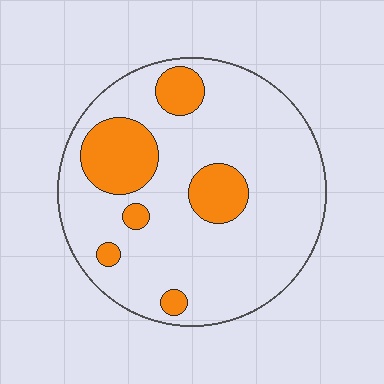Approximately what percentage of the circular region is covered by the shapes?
Approximately 20%.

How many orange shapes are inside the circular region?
6.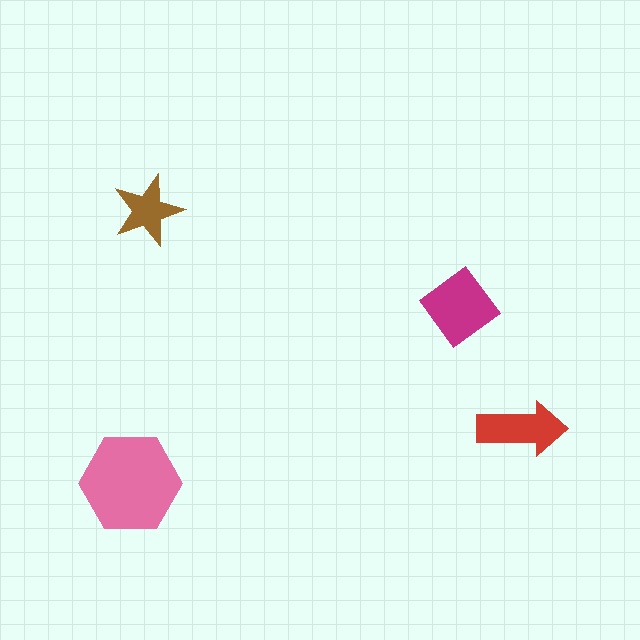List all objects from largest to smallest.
The pink hexagon, the magenta diamond, the red arrow, the brown star.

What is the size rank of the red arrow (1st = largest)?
3rd.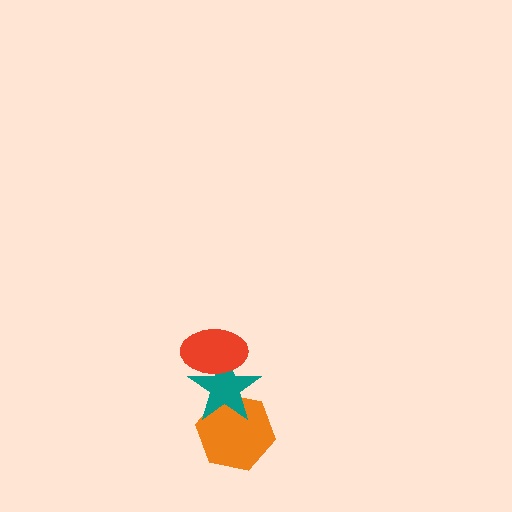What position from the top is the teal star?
The teal star is 2nd from the top.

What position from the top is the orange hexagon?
The orange hexagon is 3rd from the top.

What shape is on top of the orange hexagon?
The teal star is on top of the orange hexagon.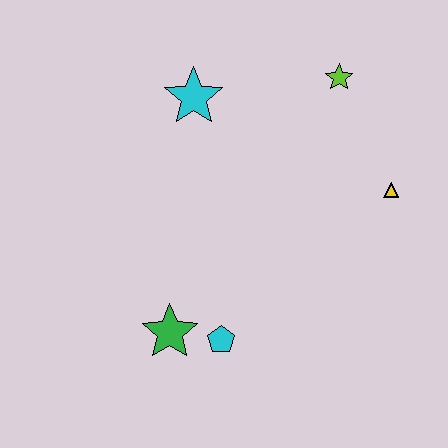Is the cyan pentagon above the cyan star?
No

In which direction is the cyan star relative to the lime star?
The cyan star is to the left of the lime star.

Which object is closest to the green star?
The cyan pentagon is closest to the green star.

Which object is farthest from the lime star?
The green star is farthest from the lime star.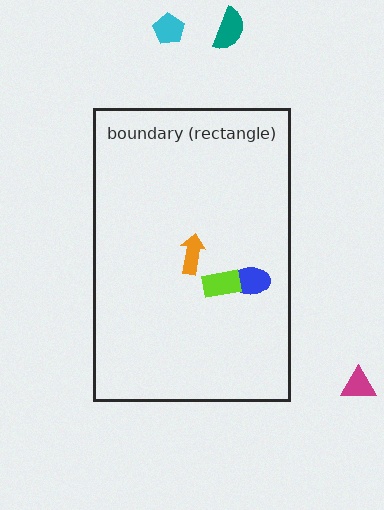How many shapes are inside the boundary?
3 inside, 3 outside.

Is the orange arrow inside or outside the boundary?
Inside.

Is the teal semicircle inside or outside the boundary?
Outside.